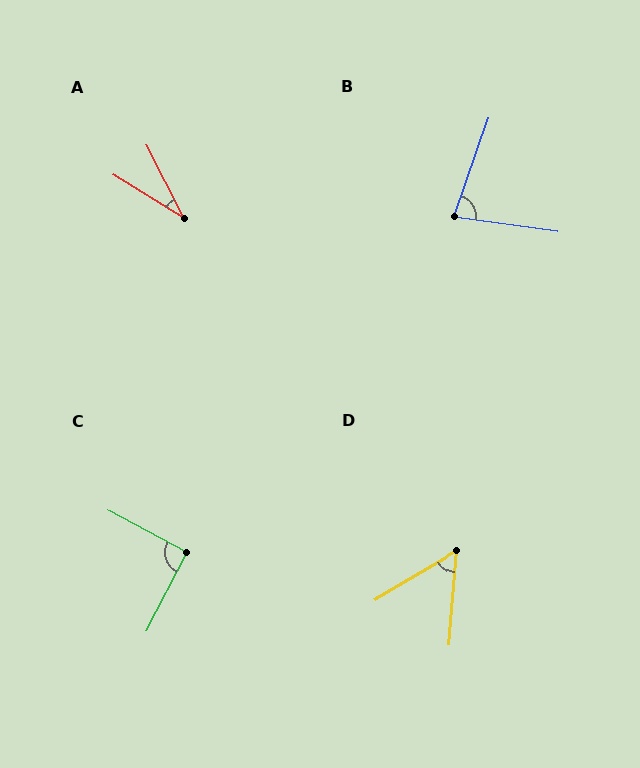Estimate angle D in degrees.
Approximately 54 degrees.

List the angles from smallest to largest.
A (31°), D (54°), B (79°), C (91°).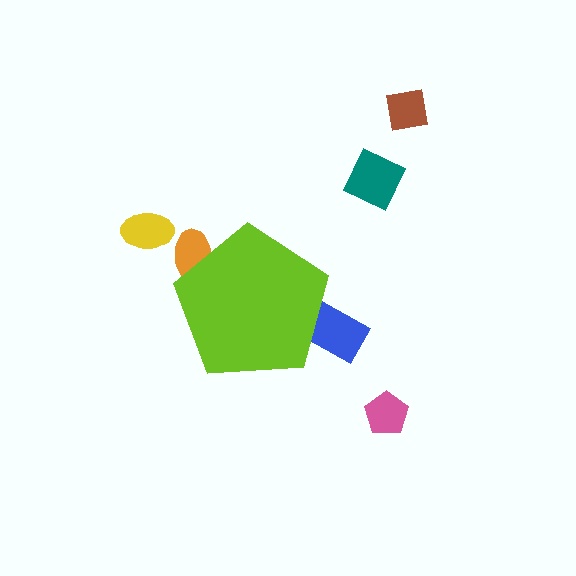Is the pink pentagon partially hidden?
No, the pink pentagon is fully visible.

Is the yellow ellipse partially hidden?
No, the yellow ellipse is fully visible.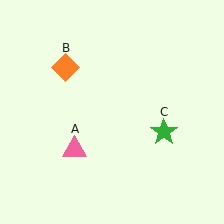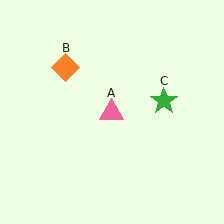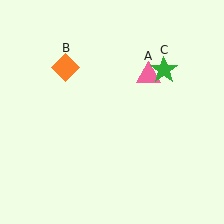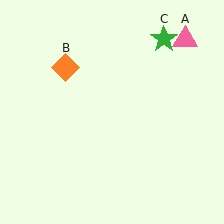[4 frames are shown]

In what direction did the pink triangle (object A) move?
The pink triangle (object A) moved up and to the right.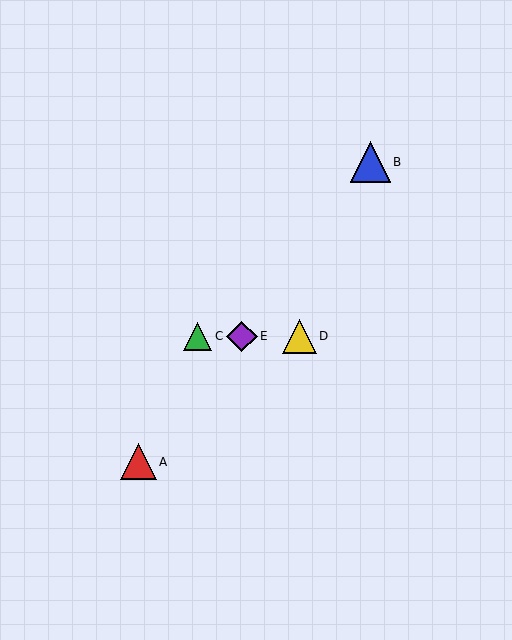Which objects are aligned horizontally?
Objects C, D, E are aligned horizontally.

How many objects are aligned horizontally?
3 objects (C, D, E) are aligned horizontally.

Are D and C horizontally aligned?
Yes, both are at y≈336.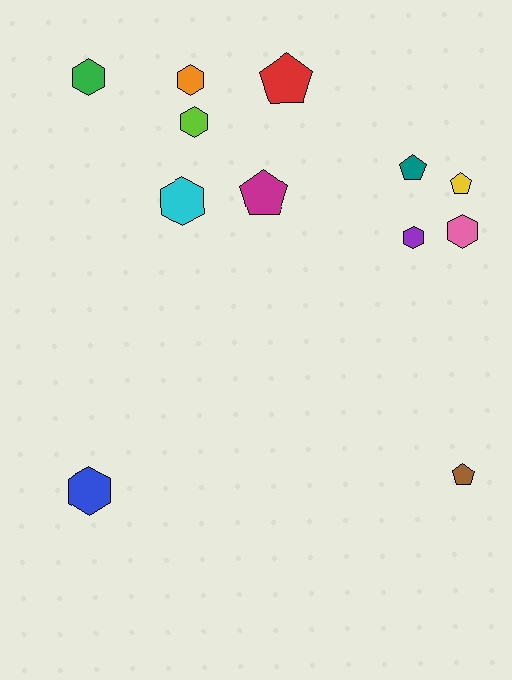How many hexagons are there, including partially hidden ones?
There are 7 hexagons.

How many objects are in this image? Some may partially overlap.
There are 12 objects.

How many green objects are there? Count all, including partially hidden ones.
There is 1 green object.